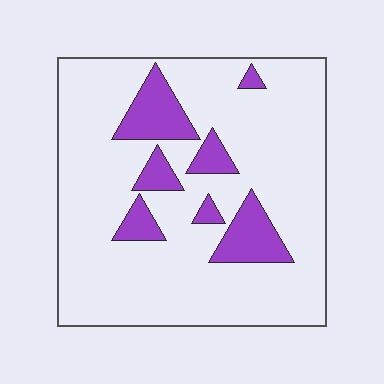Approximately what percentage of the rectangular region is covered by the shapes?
Approximately 15%.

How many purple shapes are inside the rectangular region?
7.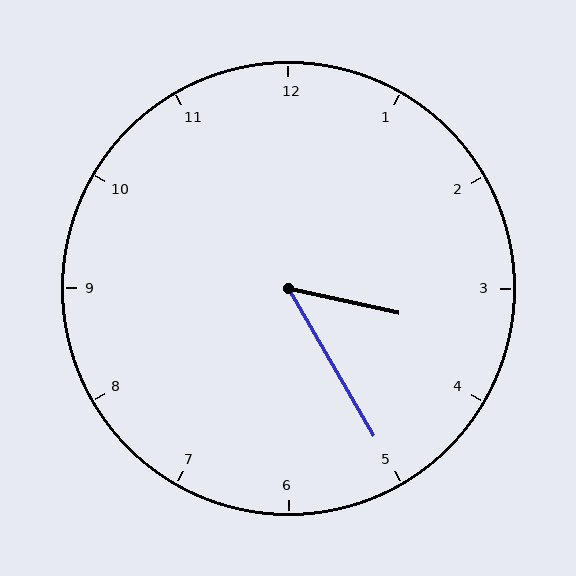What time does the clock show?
3:25.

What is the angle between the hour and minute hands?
Approximately 48 degrees.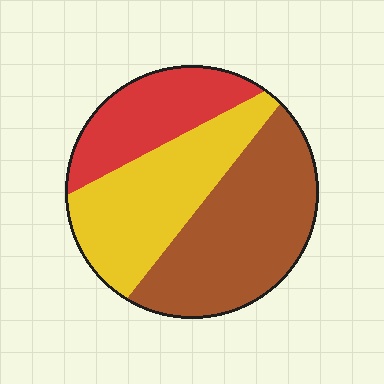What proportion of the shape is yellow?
Yellow covers 34% of the shape.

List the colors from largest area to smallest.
From largest to smallest: brown, yellow, red.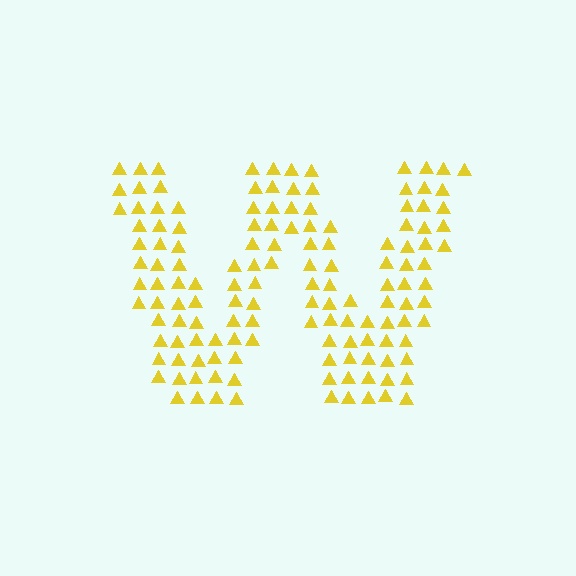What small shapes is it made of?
It is made of small triangles.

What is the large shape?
The large shape is the letter W.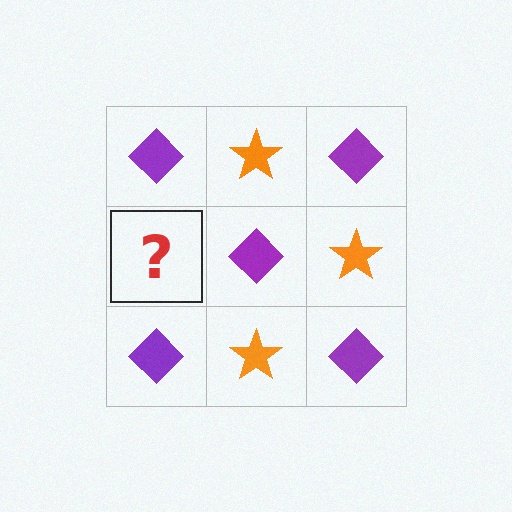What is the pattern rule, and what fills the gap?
The rule is that it alternates purple diamond and orange star in a checkerboard pattern. The gap should be filled with an orange star.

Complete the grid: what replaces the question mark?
The question mark should be replaced with an orange star.